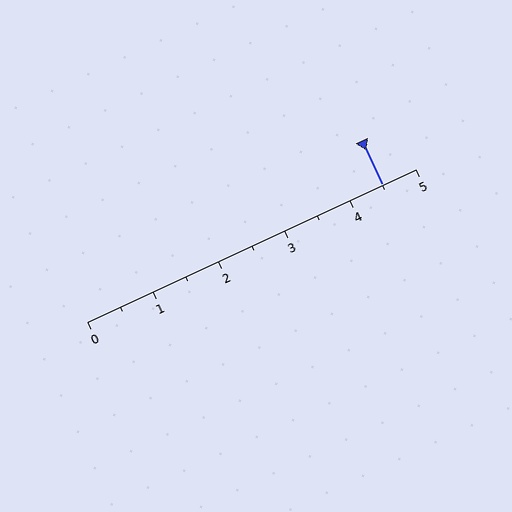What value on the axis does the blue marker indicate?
The marker indicates approximately 4.5.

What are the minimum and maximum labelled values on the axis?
The axis runs from 0 to 5.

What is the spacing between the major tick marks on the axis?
The major ticks are spaced 1 apart.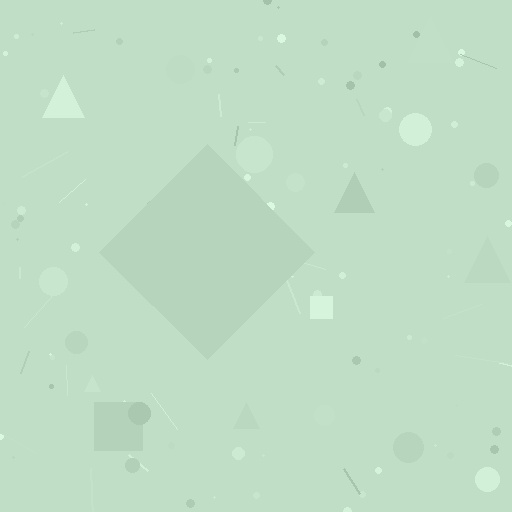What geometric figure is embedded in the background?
A diamond is embedded in the background.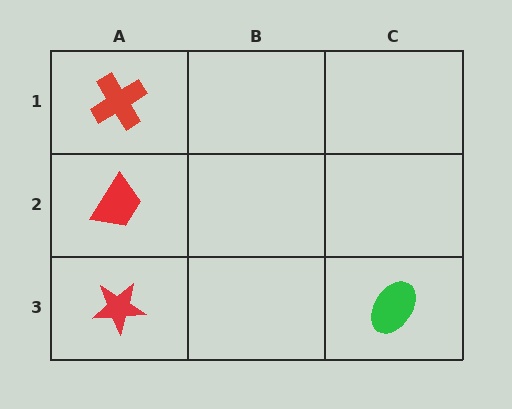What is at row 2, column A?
A red trapezoid.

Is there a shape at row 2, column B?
No, that cell is empty.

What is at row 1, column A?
A red cross.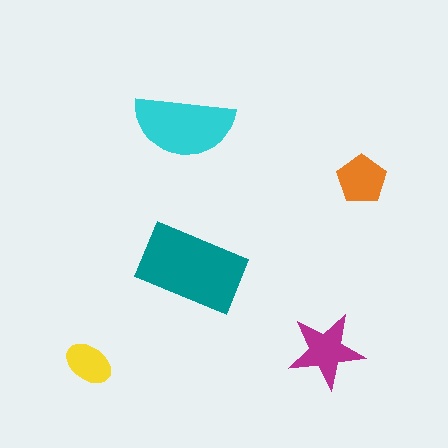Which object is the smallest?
The yellow ellipse.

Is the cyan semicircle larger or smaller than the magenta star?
Larger.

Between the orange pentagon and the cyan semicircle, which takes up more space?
The cyan semicircle.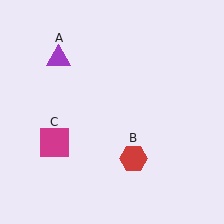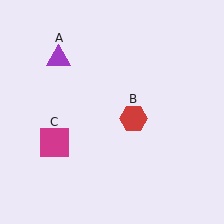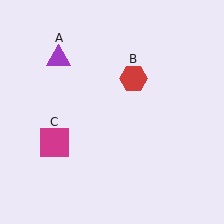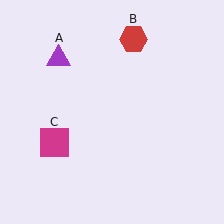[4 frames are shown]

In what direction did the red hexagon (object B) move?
The red hexagon (object B) moved up.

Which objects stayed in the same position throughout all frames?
Purple triangle (object A) and magenta square (object C) remained stationary.